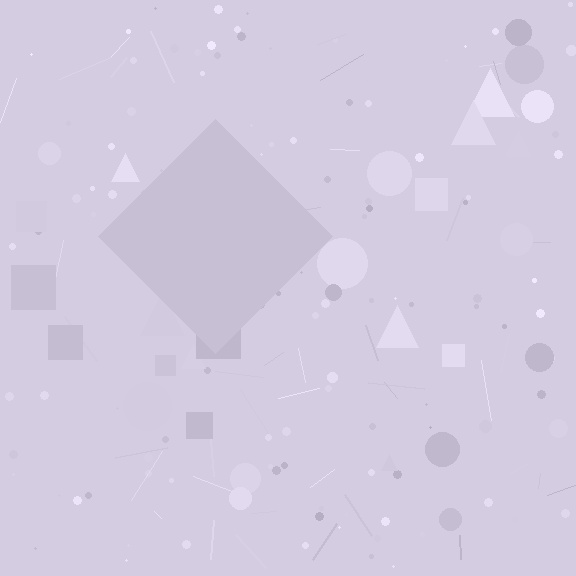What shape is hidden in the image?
A diamond is hidden in the image.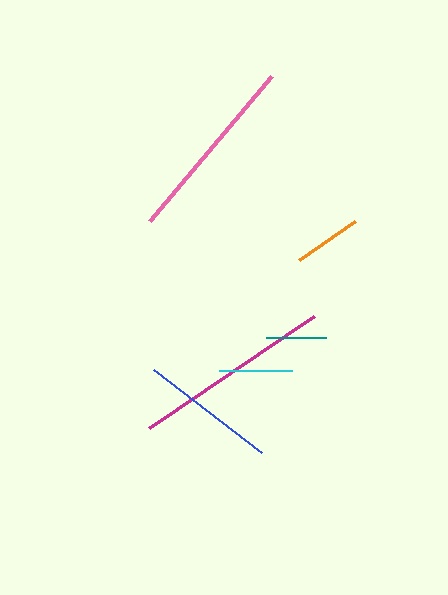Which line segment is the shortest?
The teal line is the shortest at approximately 60 pixels.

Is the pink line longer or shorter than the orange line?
The pink line is longer than the orange line.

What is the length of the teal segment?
The teal segment is approximately 60 pixels long.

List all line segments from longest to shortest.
From longest to shortest: magenta, pink, blue, cyan, orange, teal.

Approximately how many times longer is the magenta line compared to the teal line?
The magenta line is approximately 3.3 times the length of the teal line.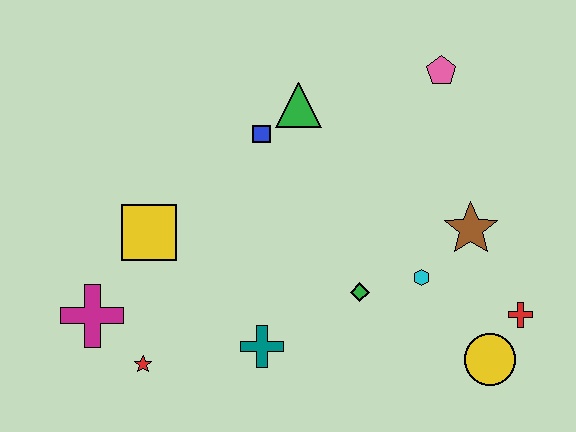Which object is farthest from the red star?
The pink pentagon is farthest from the red star.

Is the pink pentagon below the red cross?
No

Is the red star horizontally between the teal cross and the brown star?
No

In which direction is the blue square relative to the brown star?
The blue square is to the left of the brown star.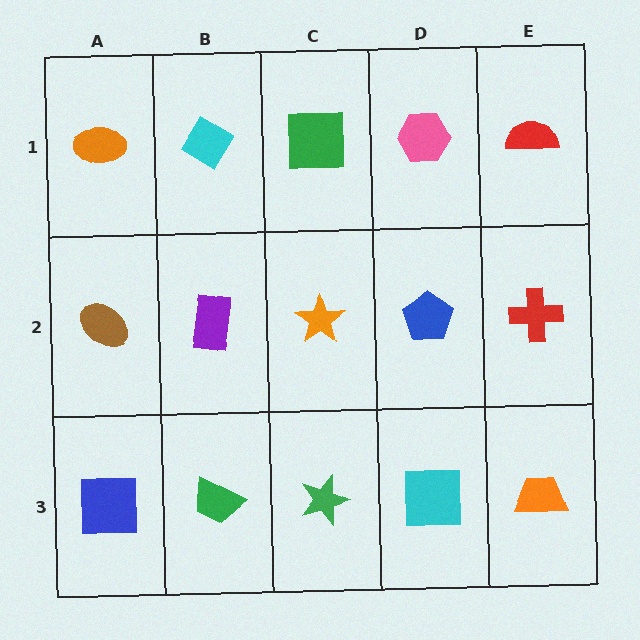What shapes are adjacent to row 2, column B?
A cyan diamond (row 1, column B), a green trapezoid (row 3, column B), a brown ellipse (row 2, column A), an orange star (row 2, column C).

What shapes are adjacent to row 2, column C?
A green square (row 1, column C), a green star (row 3, column C), a purple rectangle (row 2, column B), a blue pentagon (row 2, column D).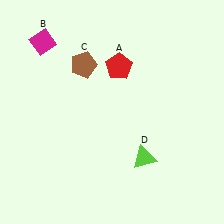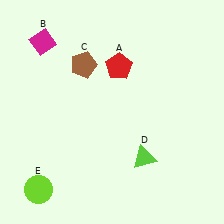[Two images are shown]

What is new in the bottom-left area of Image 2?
A lime circle (E) was added in the bottom-left area of Image 2.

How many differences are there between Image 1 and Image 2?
There is 1 difference between the two images.